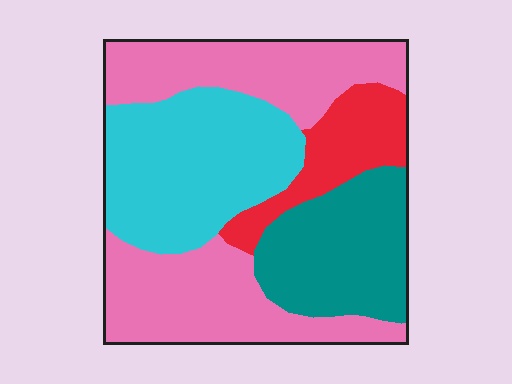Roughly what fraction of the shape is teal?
Teal covers around 20% of the shape.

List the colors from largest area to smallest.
From largest to smallest: pink, cyan, teal, red.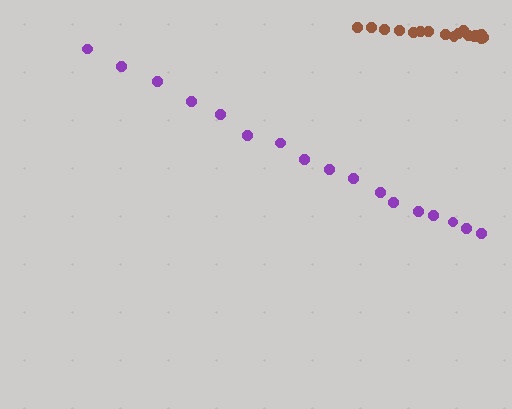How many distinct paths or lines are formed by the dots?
There are 2 distinct paths.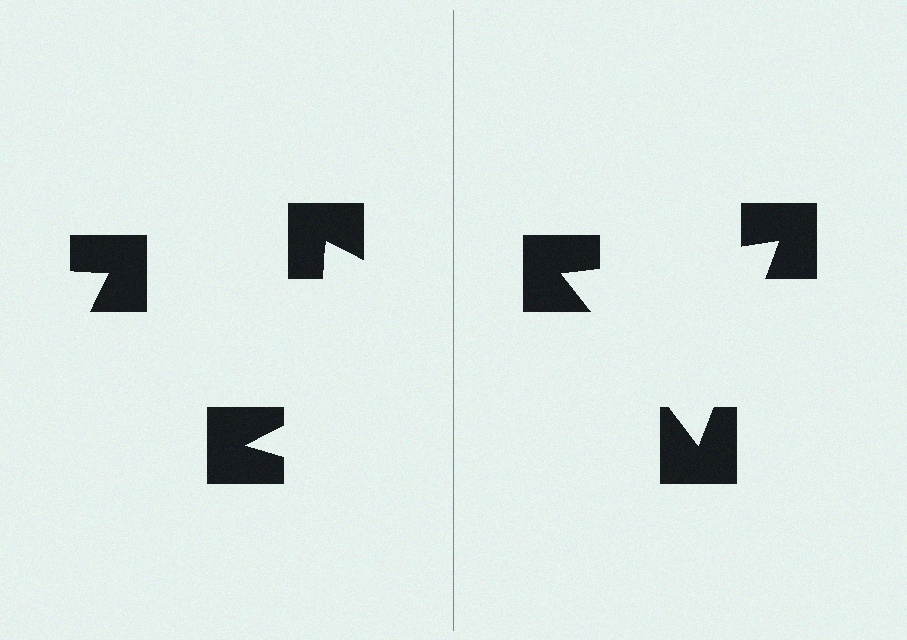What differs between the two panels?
The notched squares are positioned identically on both sides; only the wedge orientations differ. On the right they align to a triangle; on the left they are misaligned.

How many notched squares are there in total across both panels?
6 — 3 on each side.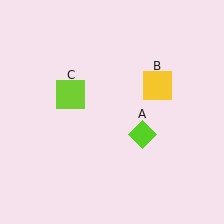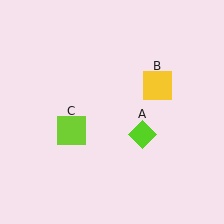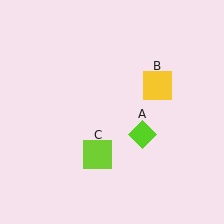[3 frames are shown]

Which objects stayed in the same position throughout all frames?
Lime diamond (object A) and yellow square (object B) remained stationary.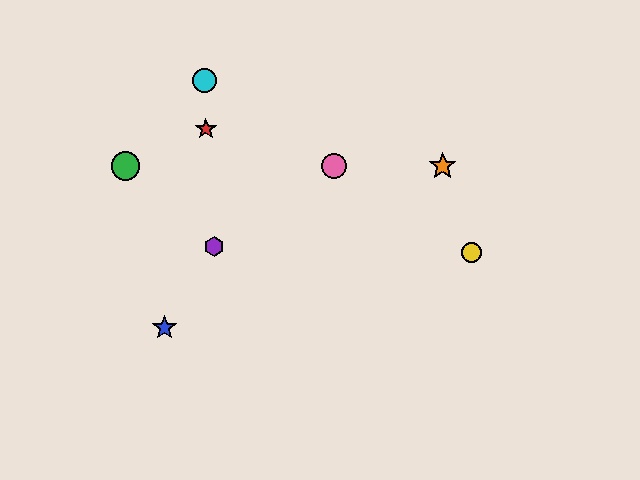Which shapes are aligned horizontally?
The green circle, the orange star, the pink circle are aligned horizontally.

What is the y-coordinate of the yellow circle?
The yellow circle is at y≈252.